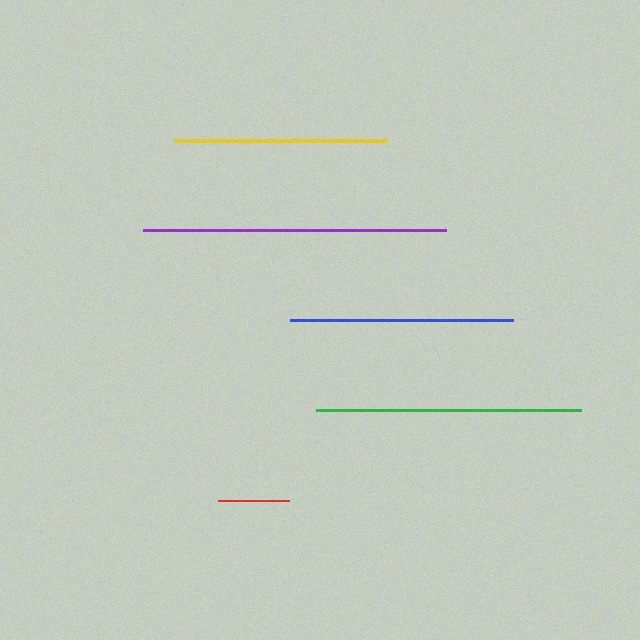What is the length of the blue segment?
The blue segment is approximately 222 pixels long.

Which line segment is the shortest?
The red line is the shortest at approximately 71 pixels.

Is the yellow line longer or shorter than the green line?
The green line is longer than the yellow line.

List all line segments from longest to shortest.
From longest to shortest: purple, green, blue, yellow, red.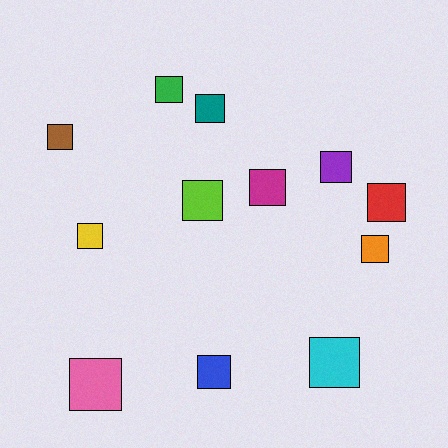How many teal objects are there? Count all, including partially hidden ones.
There is 1 teal object.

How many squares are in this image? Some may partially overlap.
There are 12 squares.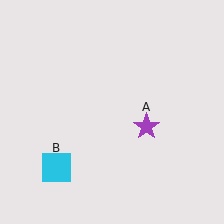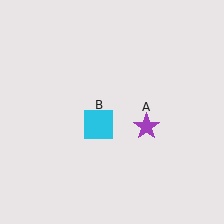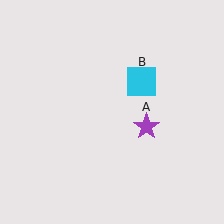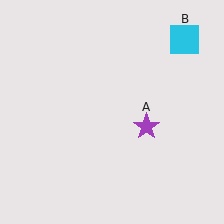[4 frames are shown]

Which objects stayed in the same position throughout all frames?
Purple star (object A) remained stationary.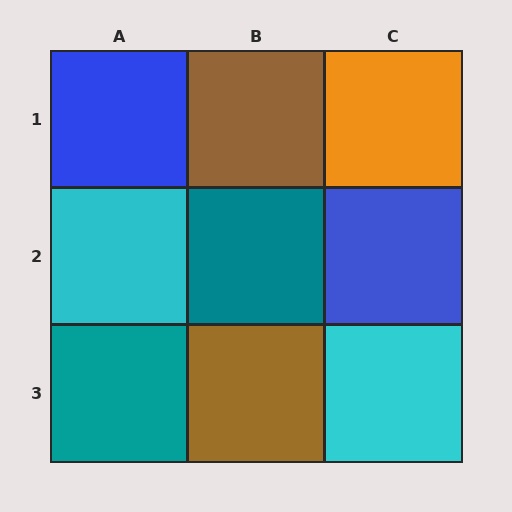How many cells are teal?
2 cells are teal.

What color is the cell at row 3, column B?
Brown.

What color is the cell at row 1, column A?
Blue.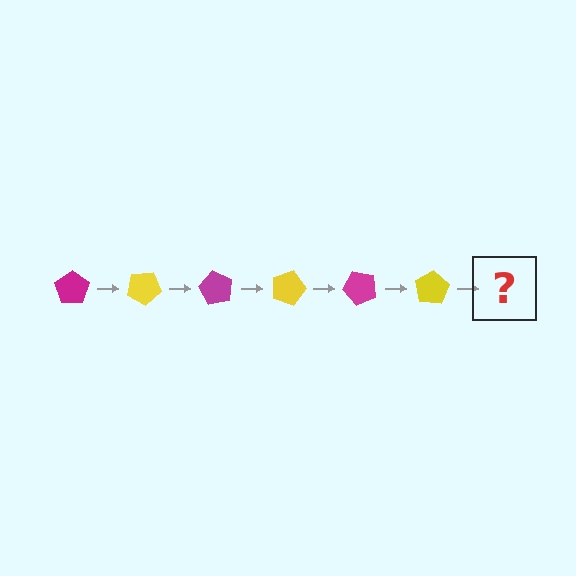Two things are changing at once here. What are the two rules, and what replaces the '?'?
The two rules are that it rotates 30 degrees each step and the color cycles through magenta and yellow. The '?' should be a magenta pentagon, rotated 180 degrees from the start.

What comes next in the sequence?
The next element should be a magenta pentagon, rotated 180 degrees from the start.